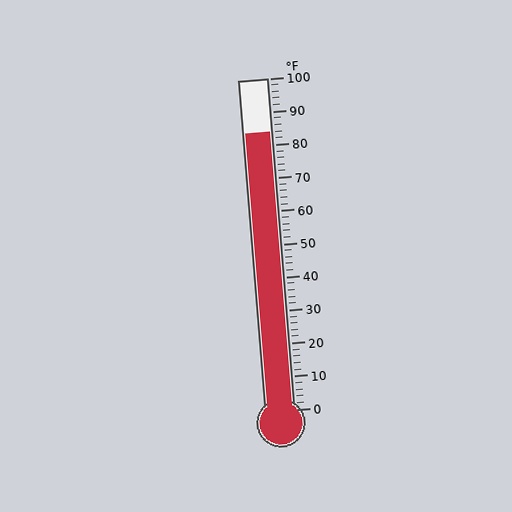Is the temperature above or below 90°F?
The temperature is below 90°F.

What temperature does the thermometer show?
The thermometer shows approximately 84°F.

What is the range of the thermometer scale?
The thermometer scale ranges from 0°F to 100°F.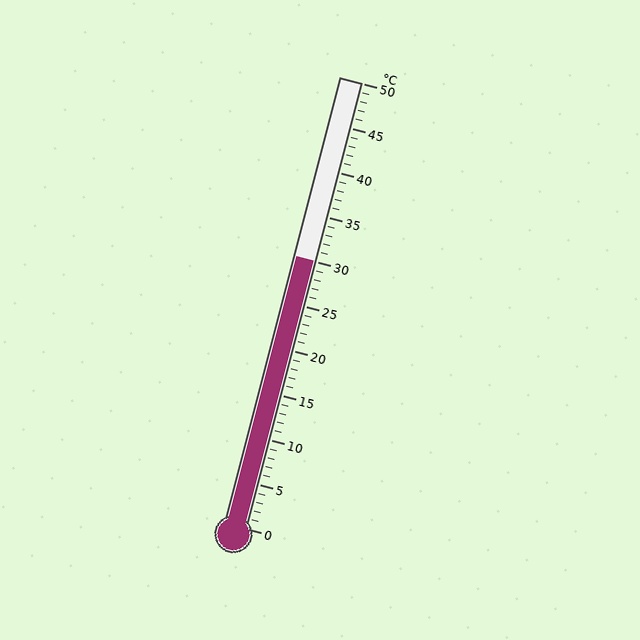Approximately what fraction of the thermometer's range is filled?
The thermometer is filled to approximately 60% of its range.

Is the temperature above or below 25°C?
The temperature is above 25°C.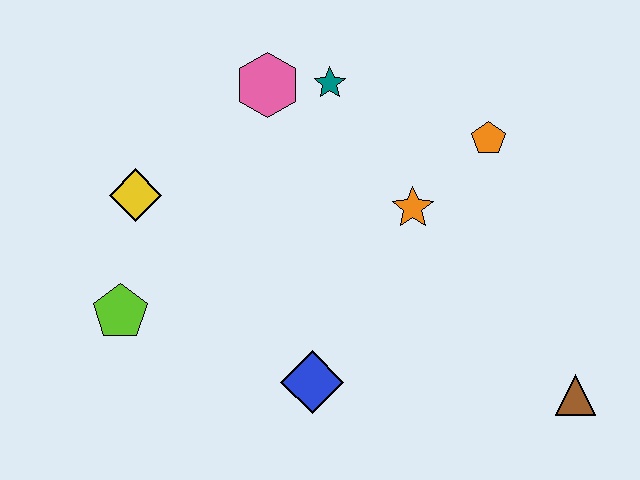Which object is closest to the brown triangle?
The orange star is closest to the brown triangle.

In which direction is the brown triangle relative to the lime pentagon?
The brown triangle is to the right of the lime pentagon.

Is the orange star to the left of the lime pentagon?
No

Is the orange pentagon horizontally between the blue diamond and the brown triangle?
Yes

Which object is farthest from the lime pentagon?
The brown triangle is farthest from the lime pentagon.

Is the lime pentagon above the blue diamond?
Yes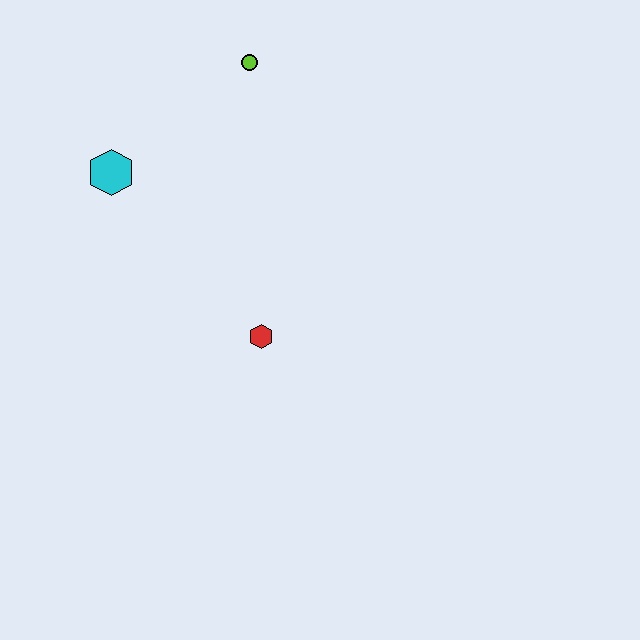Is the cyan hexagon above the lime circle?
No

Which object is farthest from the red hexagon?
The lime circle is farthest from the red hexagon.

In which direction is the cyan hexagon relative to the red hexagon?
The cyan hexagon is above the red hexagon.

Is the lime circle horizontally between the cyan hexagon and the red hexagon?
Yes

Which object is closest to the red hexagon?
The cyan hexagon is closest to the red hexagon.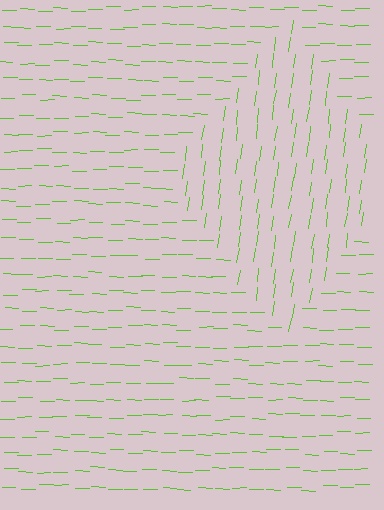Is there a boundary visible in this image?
Yes, there is a texture boundary formed by a change in line orientation.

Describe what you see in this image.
The image is filled with small lime line segments. A diamond region in the image has lines oriented differently from the surrounding lines, creating a visible texture boundary.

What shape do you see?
I see a diamond.